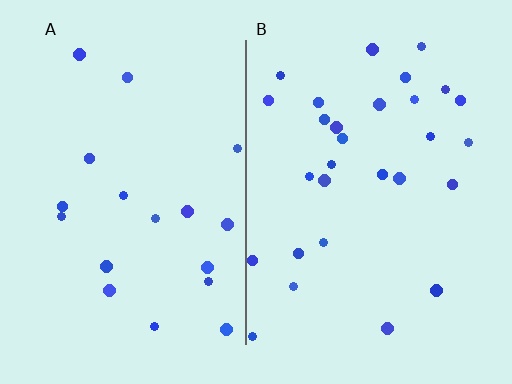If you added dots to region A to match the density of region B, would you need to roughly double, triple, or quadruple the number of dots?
Approximately double.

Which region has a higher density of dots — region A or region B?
B (the right).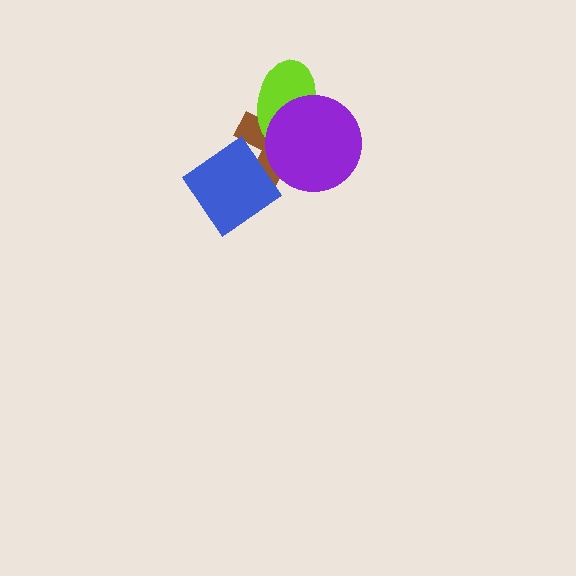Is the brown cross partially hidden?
Yes, it is partially covered by another shape.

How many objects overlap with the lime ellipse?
2 objects overlap with the lime ellipse.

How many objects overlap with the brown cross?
3 objects overlap with the brown cross.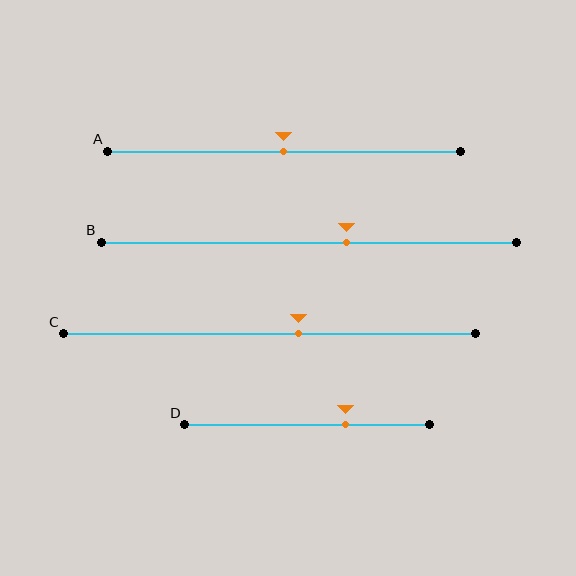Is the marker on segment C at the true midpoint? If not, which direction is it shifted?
No, the marker on segment C is shifted to the right by about 7% of the segment length.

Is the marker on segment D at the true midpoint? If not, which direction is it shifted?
No, the marker on segment D is shifted to the right by about 16% of the segment length.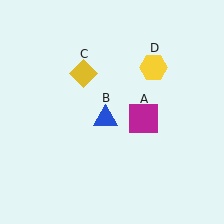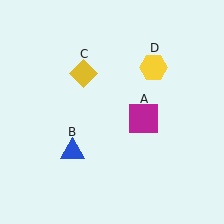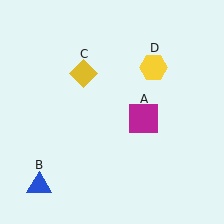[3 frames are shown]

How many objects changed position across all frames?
1 object changed position: blue triangle (object B).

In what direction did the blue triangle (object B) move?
The blue triangle (object B) moved down and to the left.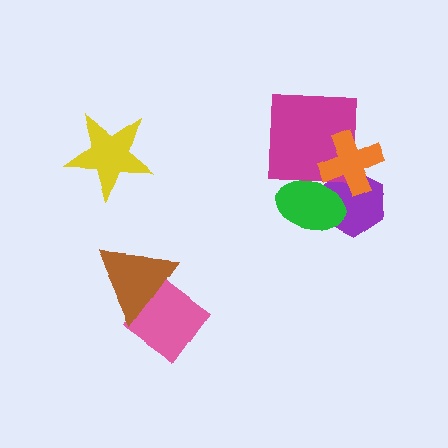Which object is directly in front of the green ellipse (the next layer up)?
The magenta square is directly in front of the green ellipse.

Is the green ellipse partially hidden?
Yes, it is partially covered by another shape.